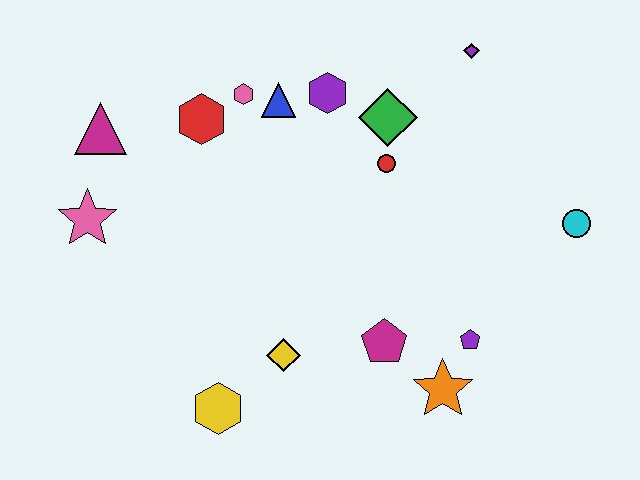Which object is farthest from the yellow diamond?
The purple diamond is farthest from the yellow diamond.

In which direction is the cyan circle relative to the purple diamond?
The cyan circle is below the purple diamond.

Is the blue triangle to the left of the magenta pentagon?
Yes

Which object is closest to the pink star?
The magenta triangle is closest to the pink star.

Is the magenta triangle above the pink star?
Yes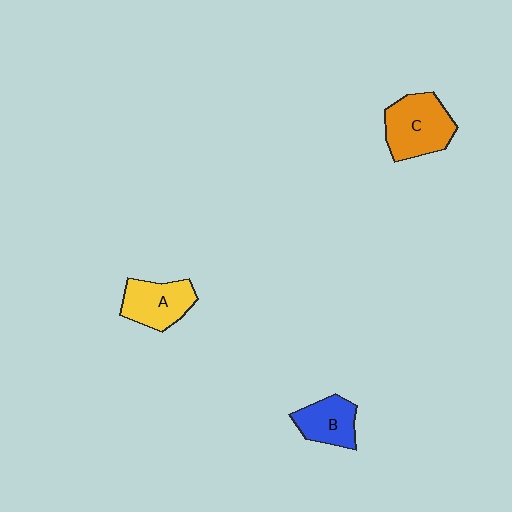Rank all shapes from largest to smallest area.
From largest to smallest: C (orange), A (yellow), B (blue).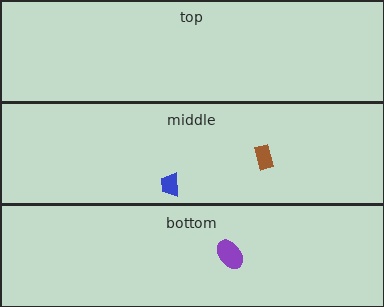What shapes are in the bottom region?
The purple ellipse.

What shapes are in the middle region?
The blue trapezoid, the brown rectangle.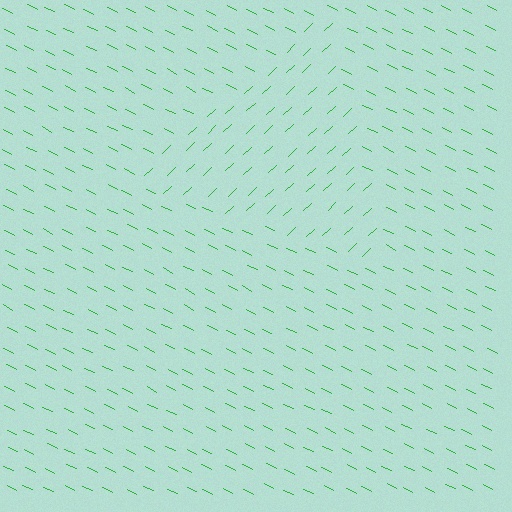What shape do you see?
I see a triangle.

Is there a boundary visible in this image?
Yes, there is a texture boundary formed by a change in line orientation.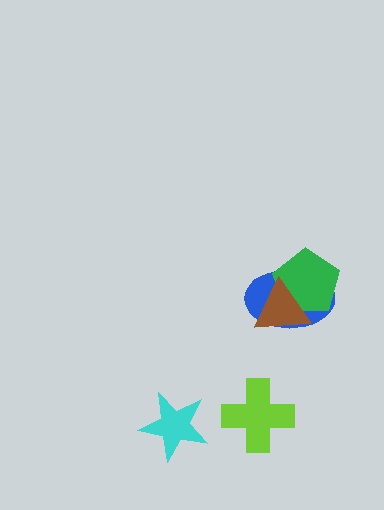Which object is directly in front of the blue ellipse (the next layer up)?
The green pentagon is directly in front of the blue ellipse.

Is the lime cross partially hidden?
No, no other shape covers it.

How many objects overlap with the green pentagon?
2 objects overlap with the green pentagon.